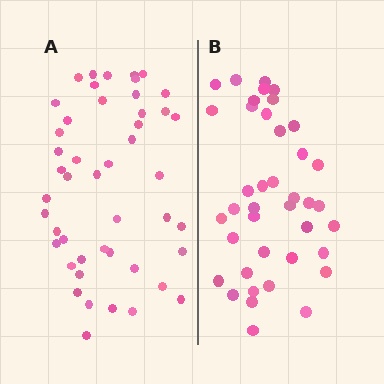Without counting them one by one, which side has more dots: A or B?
Region A (the left region) has more dots.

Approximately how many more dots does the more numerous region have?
Region A has roughly 8 or so more dots than region B.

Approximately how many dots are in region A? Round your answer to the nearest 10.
About 50 dots. (The exact count is 47, which rounds to 50.)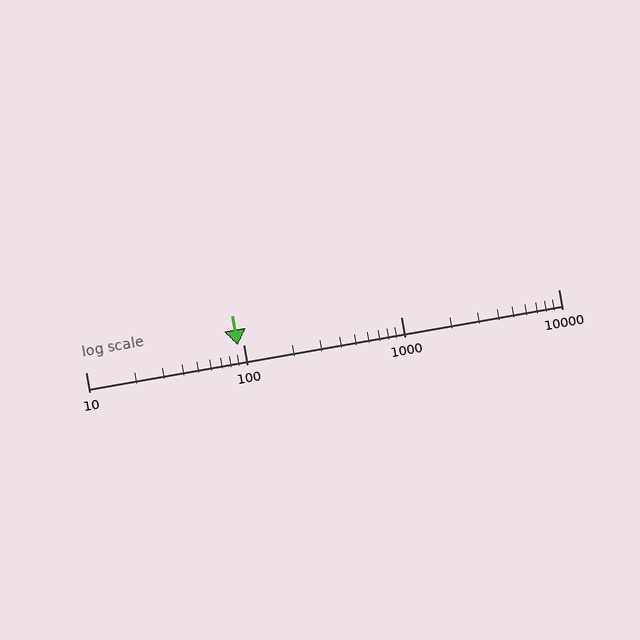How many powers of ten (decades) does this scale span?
The scale spans 3 decades, from 10 to 10000.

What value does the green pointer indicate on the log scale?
The pointer indicates approximately 92.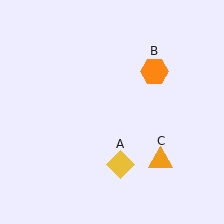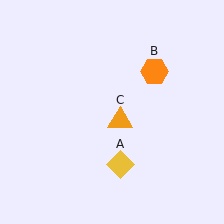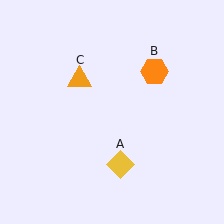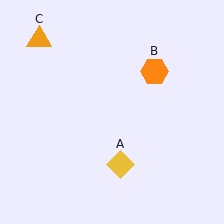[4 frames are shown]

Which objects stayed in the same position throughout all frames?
Yellow diamond (object A) and orange hexagon (object B) remained stationary.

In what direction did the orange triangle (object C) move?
The orange triangle (object C) moved up and to the left.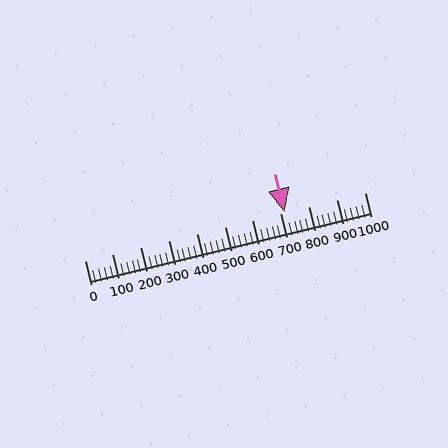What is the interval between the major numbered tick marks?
The major tick marks are spaced 100 units apart.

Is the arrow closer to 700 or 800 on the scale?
The arrow is closer to 700.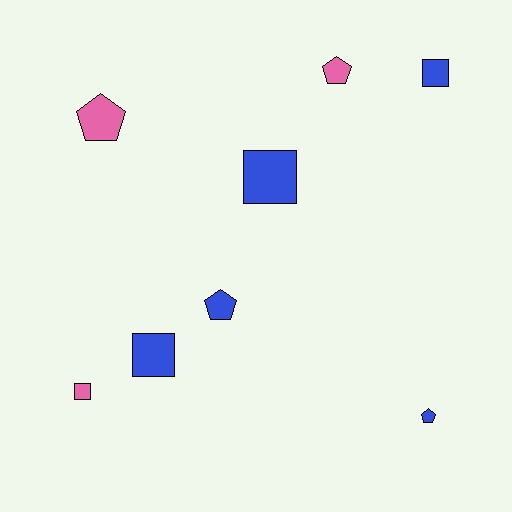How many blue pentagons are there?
There are 2 blue pentagons.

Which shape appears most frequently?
Square, with 4 objects.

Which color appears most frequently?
Blue, with 5 objects.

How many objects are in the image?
There are 8 objects.